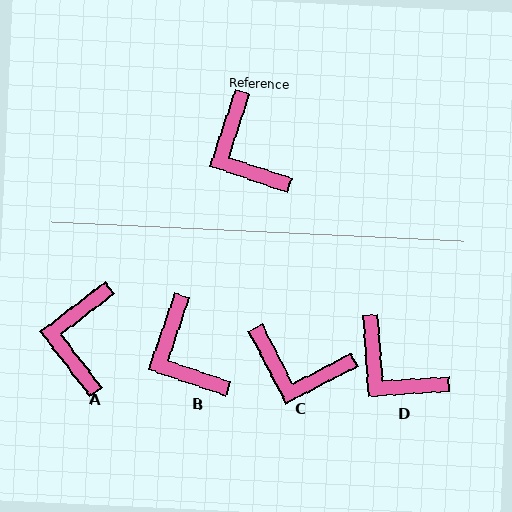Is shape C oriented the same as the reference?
No, it is off by about 46 degrees.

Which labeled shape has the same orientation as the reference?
B.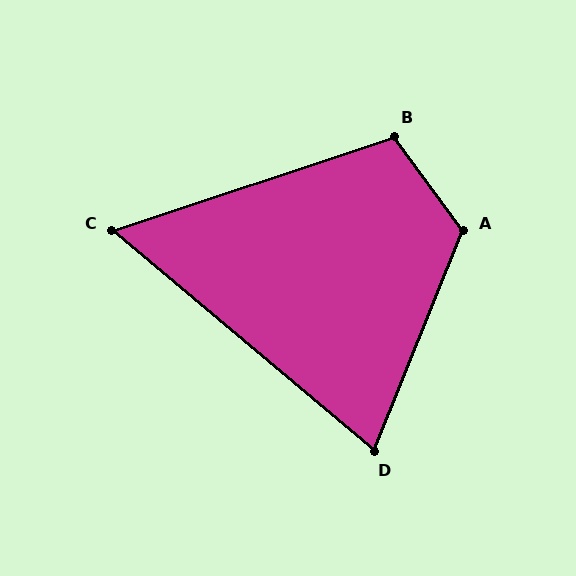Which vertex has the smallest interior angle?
C, at approximately 59 degrees.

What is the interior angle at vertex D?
Approximately 72 degrees (acute).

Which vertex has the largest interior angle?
A, at approximately 121 degrees.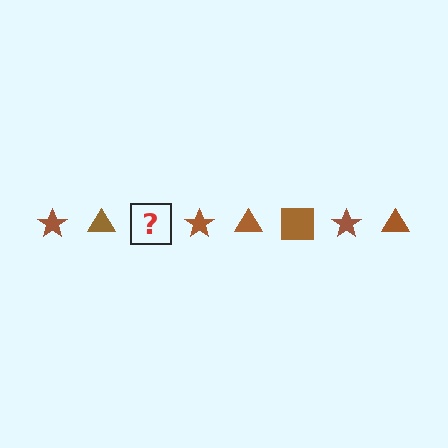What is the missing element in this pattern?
The missing element is a brown square.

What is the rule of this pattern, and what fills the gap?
The rule is that the pattern cycles through star, triangle, square shapes in brown. The gap should be filled with a brown square.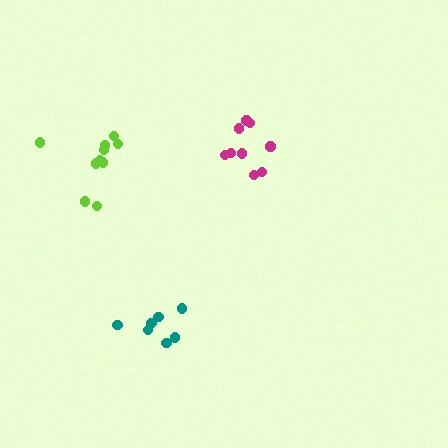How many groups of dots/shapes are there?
There are 3 groups.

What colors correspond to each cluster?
The clusters are colored: magenta, teal, lime.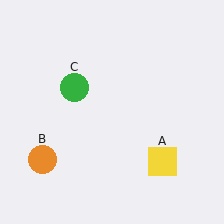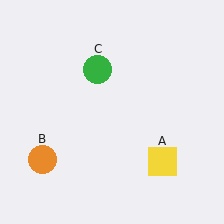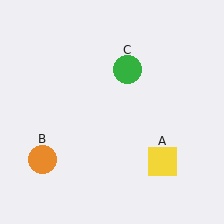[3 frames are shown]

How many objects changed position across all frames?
1 object changed position: green circle (object C).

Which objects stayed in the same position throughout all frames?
Yellow square (object A) and orange circle (object B) remained stationary.